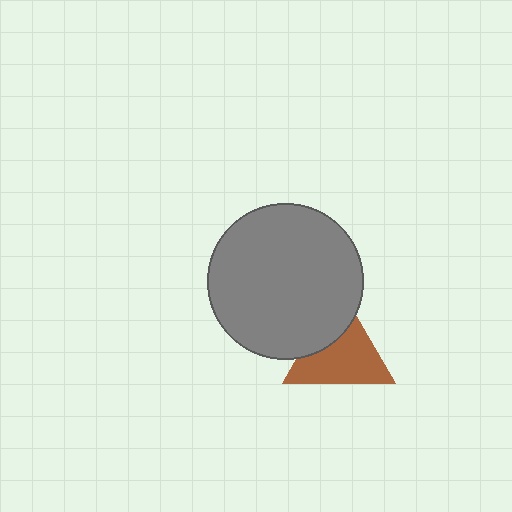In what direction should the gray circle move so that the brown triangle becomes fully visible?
The gray circle should move toward the upper-left. That is the shortest direction to clear the overlap and leave the brown triangle fully visible.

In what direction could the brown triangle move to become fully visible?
The brown triangle could move toward the lower-right. That would shift it out from behind the gray circle entirely.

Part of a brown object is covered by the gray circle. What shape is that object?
It is a triangle.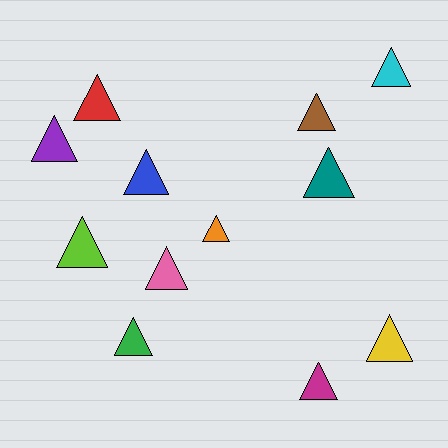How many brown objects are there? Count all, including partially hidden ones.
There is 1 brown object.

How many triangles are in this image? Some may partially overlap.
There are 12 triangles.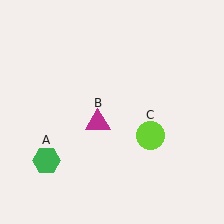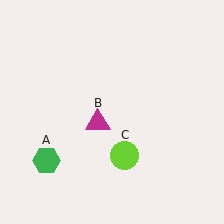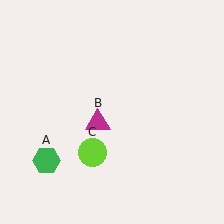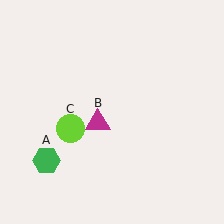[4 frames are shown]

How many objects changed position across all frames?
1 object changed position: lime circle (object C).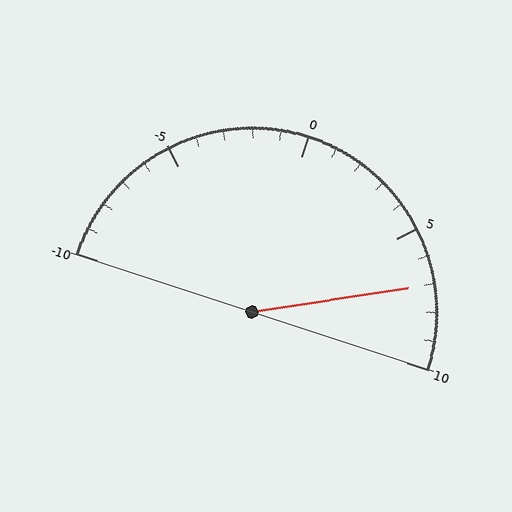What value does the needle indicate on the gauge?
The needle indicates approximately 7.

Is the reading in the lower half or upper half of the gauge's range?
The reading is in the upper half of the range (-10 to 10).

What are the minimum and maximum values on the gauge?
The gauge ranges from -10 to 10.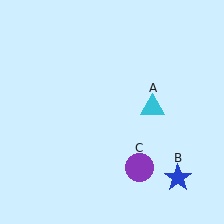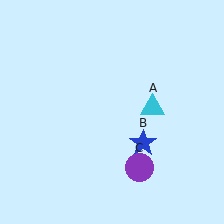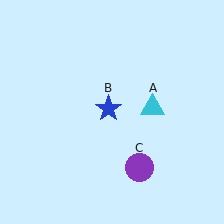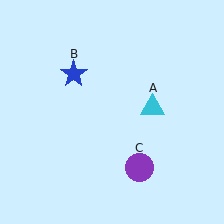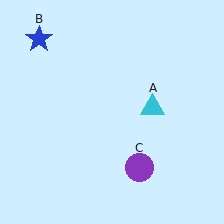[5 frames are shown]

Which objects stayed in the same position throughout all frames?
Cyan triangle (object A) and purple circle (object C) remained stationary.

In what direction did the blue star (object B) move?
The blue star (object B) moved up and to the left.